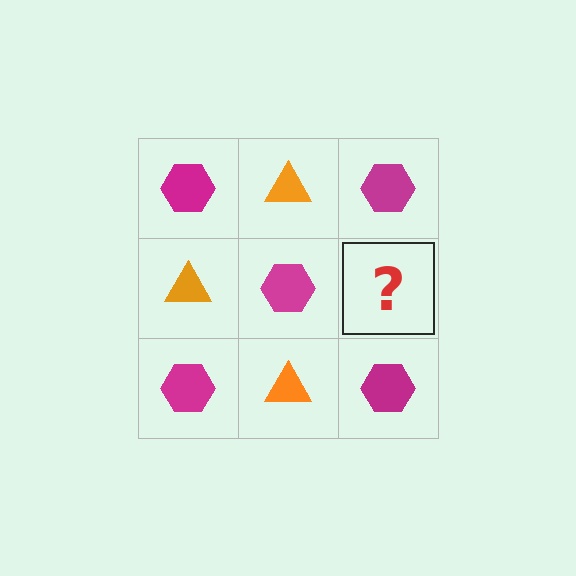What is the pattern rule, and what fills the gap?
The rule is that it alternates magenta hexagon and orange triangle in a checkerboard pattern. The gap should be filled with an orange triangle.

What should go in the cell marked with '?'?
The missing cell should contain an orange triangle.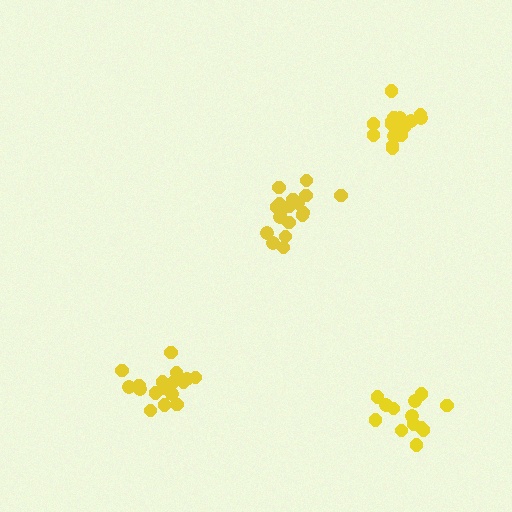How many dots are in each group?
Group 1: 13 dots, Group 2: 18 dots, Group 3: 18 dots, Group 4: 17 dots (66 total).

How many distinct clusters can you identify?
There are 4 distinct clusters.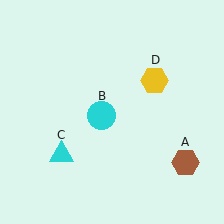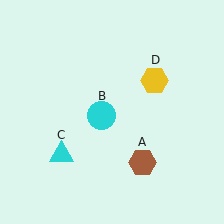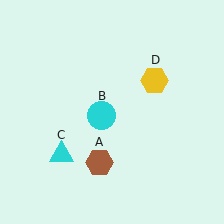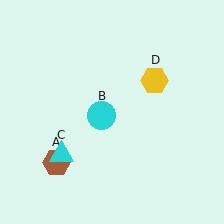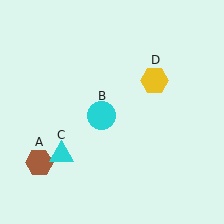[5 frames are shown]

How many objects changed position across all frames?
1 object changed position: brown hexagon (object A).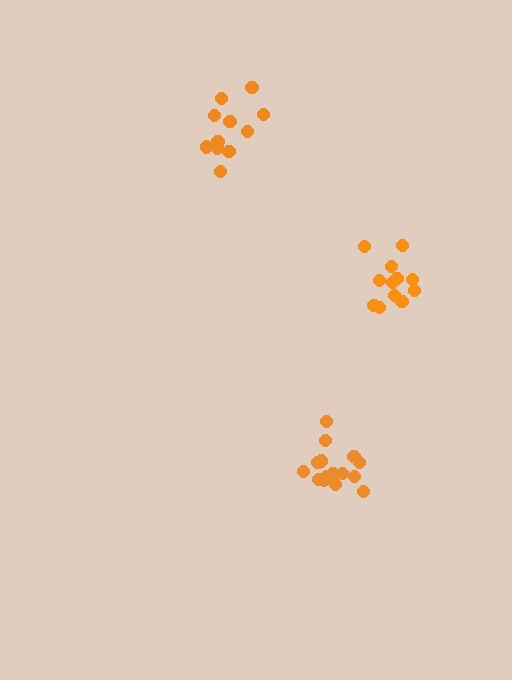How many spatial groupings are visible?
There are 3 spatial groupings.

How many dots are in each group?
Group 1: 16 dots, Group 2: 12 dots, Group 3: 11 dots (39 total).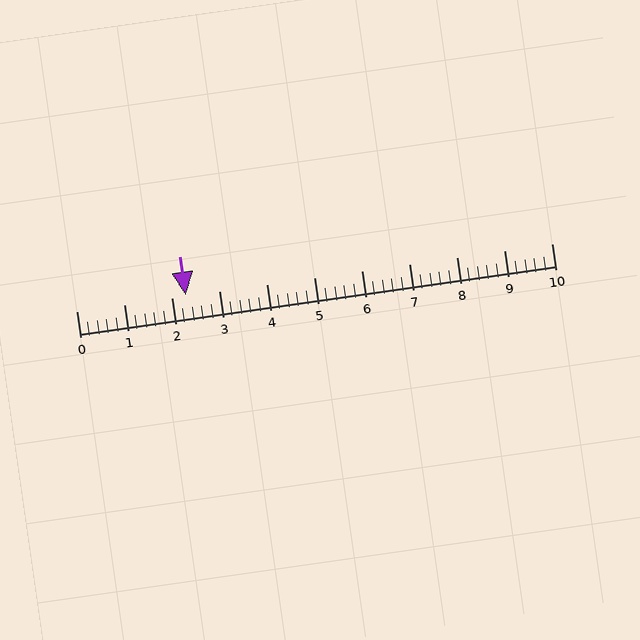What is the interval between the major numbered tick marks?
The major tick marks are spaced 1 units apart.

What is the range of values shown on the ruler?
The ruler shows values from 0 to 10.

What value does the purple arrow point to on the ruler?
The purple arrow points to approximately 2.3.